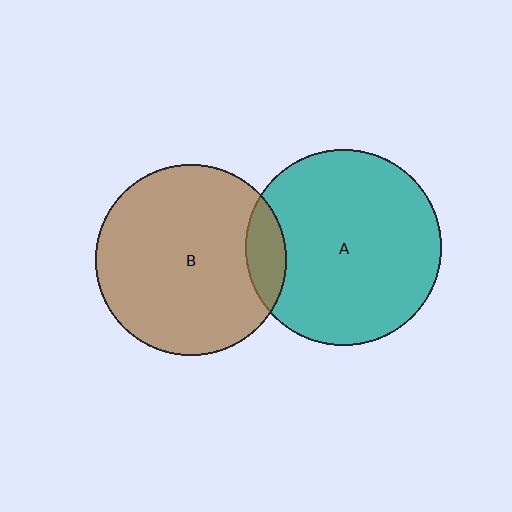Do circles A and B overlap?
Yes.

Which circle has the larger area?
Circle A (teal).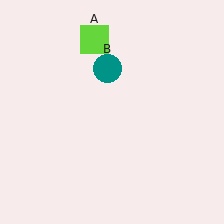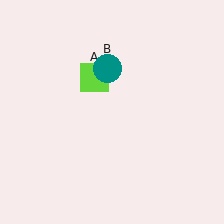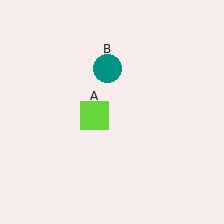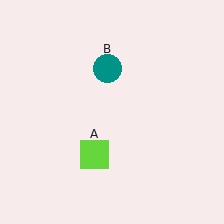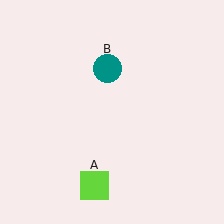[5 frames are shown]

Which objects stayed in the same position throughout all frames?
Teal circle (object B) remained stationary.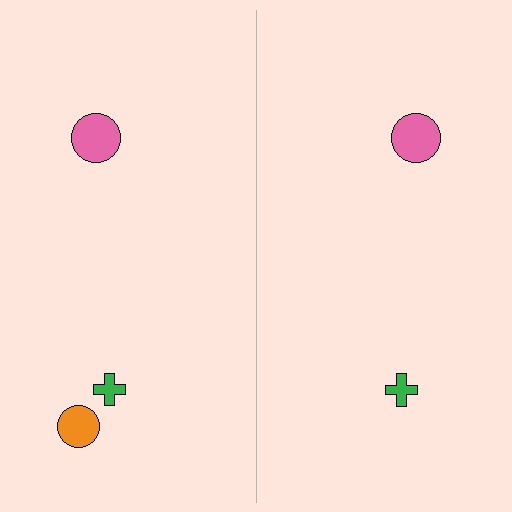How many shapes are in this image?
There are 5 shapes in this image.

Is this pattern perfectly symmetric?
No, the pattern is not perfectly symmetric. A orange circle is missing from the right side.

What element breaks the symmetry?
A orange circle is missing from the right side.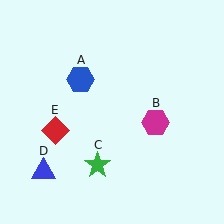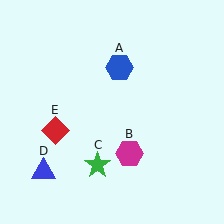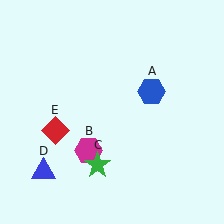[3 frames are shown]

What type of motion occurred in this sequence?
The blue hexagon (object A), magenta hexagon (object B) rotated clockwise around the center of the scene.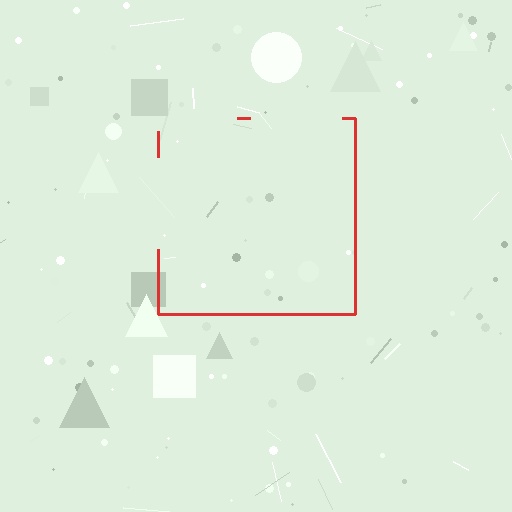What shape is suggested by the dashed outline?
The dashed outline suggests a square.